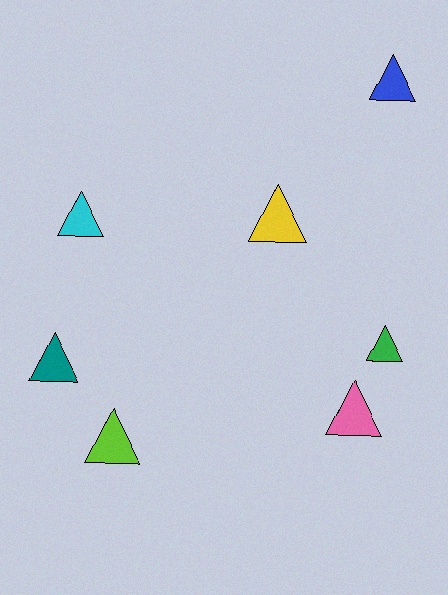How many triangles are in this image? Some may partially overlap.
There are 7 triangles.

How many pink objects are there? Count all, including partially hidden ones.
There is 1 pink object.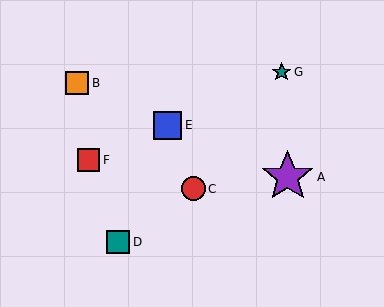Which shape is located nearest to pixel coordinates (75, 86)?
The orange square (labeled B) at (77, 83) is nearest to that location.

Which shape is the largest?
The purple star (labeled A) is the largest.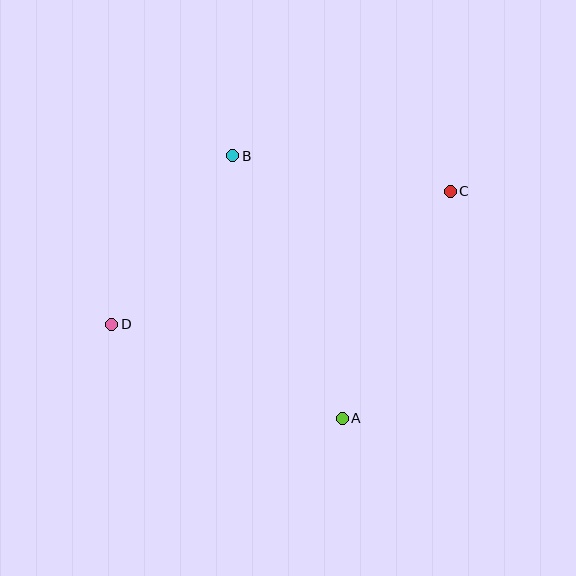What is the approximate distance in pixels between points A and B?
The distance between A and B is approximately 285 pixels.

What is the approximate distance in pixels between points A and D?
The distance between A and D is approximately 249 pixels.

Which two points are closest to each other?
Points B and D are closest to each other.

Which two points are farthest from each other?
Points C and D are farthest from each other.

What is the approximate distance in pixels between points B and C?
The distance between B and C is approximately 220 pixels.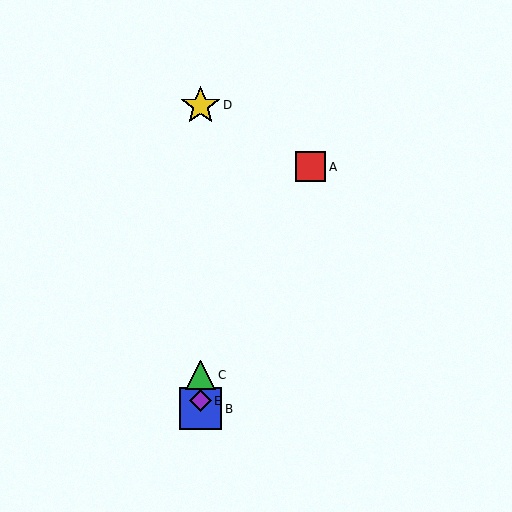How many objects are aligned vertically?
4 objects (B, C, D, E) are aligned vertically.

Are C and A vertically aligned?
No, C is at x≈200 and A is at x≈311.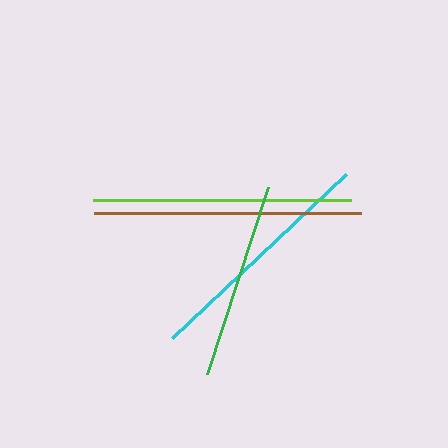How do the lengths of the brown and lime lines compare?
The brown and lime lines are approximately the same length.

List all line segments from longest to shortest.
From longest to shortest: brown, lime, cyan, green.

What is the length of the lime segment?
The lime segment is approximately 258 pixels long.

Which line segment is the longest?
The brown line is the longest at approximately 267 pixels.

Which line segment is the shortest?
The green line is the shortest at approximately 196 pixels.